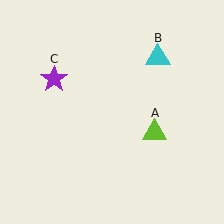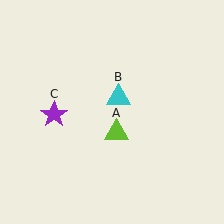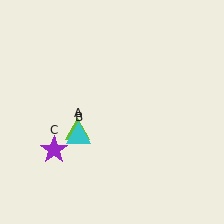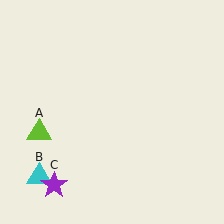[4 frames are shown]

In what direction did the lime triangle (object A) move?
The lime triangle (object A) moved left.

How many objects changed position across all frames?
3 objects changed position: lime triangle (object A), cyan triangle (object B), purple star (object C).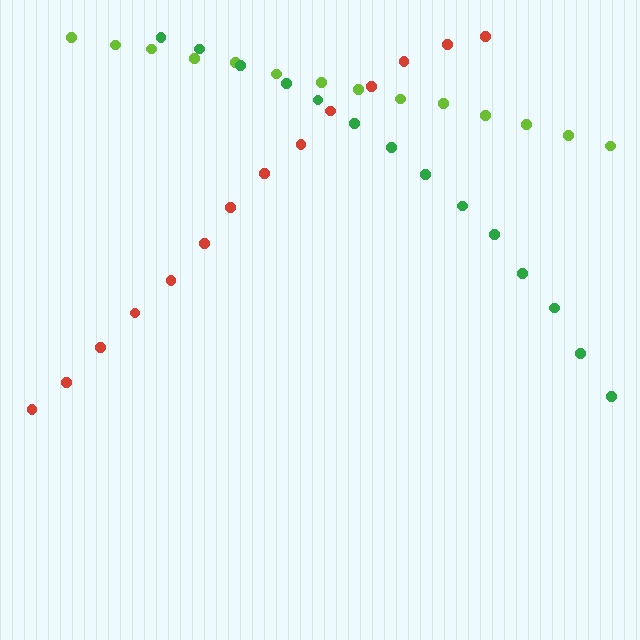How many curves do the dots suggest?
There are 3 distinct paths.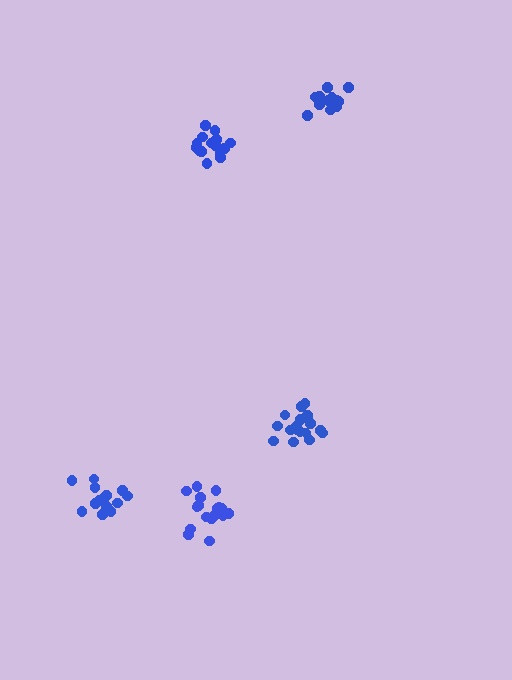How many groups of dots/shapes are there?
There are 5 groups.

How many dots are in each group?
Group 1: 17 dots, Group 2: 16 dots, Group 3: 16 dots, Group 4: 12 dots, Group 5: 17 dots (78 total).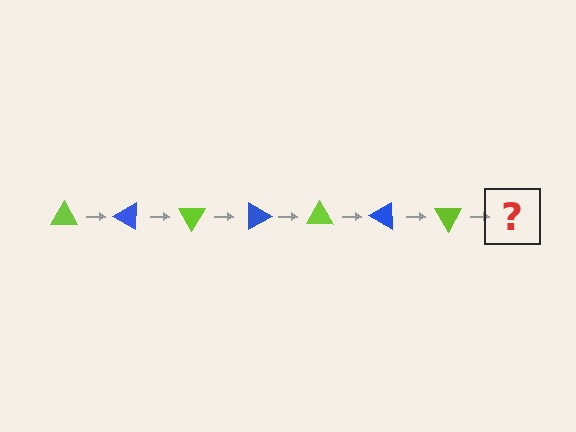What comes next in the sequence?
The next element should be a blue triangle, rotated 210 degrees from the start.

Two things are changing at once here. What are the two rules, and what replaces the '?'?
The two rules are that it rotates 30 degrees each step and the color cycles through lime and blue. The '?' should be a blue triangle, rotated 210 degrees from the start.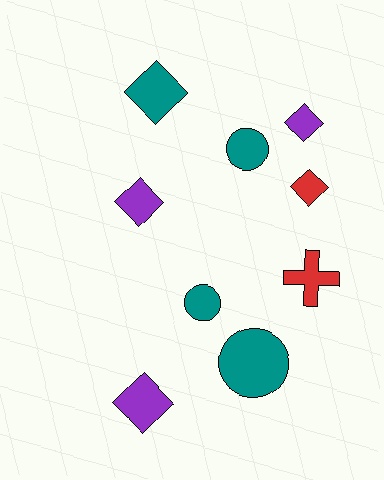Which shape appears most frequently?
Diamond, with 5 objects.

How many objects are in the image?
There are 9 objects.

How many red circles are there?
There are no red circles.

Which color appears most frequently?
Teal, with 4 objects.